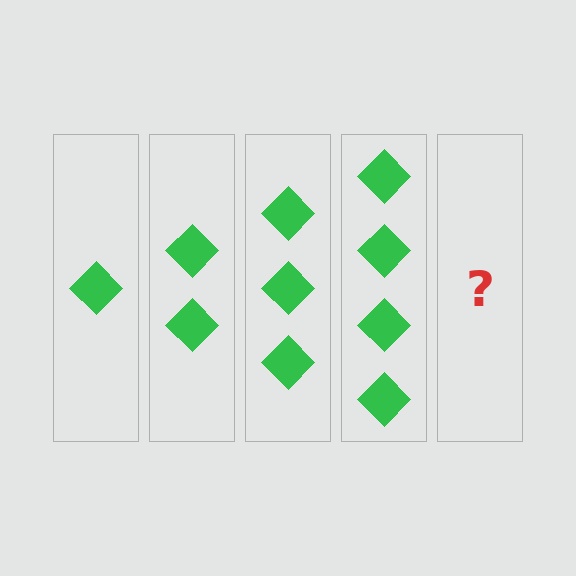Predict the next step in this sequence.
The next step is 5 diamonds.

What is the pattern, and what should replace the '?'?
The pattern is that each step adds one more diamond. The '?' should be 5 diamonds.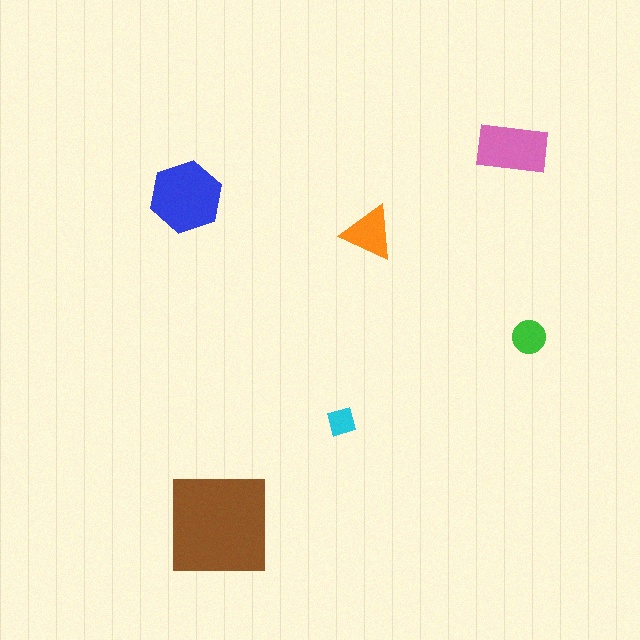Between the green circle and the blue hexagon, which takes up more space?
The blue hexagon.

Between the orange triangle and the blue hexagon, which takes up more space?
The blue hexagon.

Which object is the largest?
The brown square.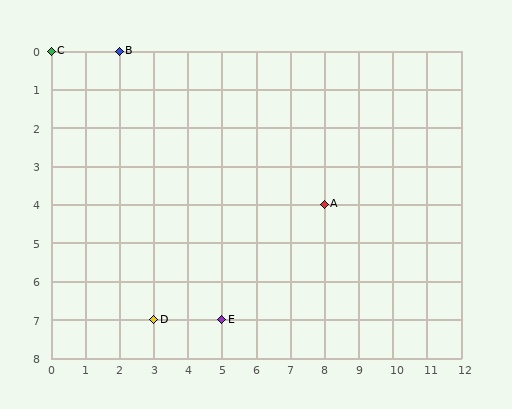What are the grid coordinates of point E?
Point E is at grid coordinates (5, 7).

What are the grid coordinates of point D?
Point D is at grid coordinates (3, 7).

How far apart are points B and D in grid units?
Points B and D are 1 column and 7 rows apart (about 7.1 grid units diagonally).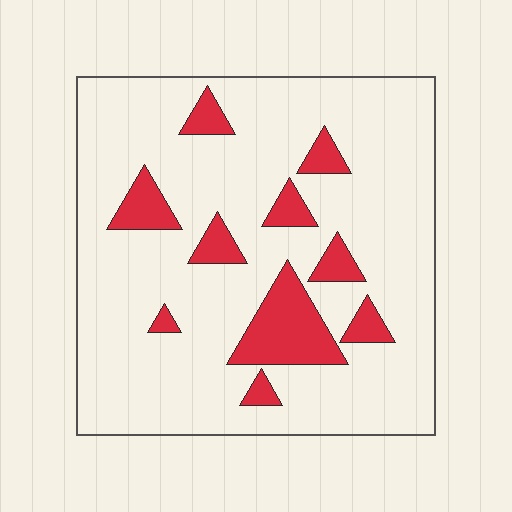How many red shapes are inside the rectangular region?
10.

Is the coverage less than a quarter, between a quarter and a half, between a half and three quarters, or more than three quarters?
Less than a quarter.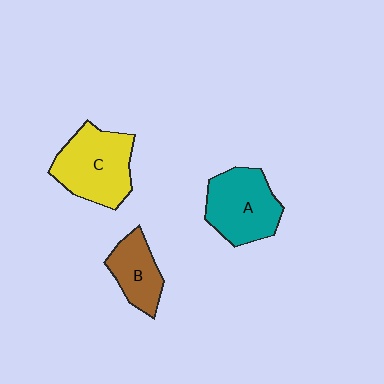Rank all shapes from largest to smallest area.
From largest to smallest: C (yellow), A (teal), B (brown).